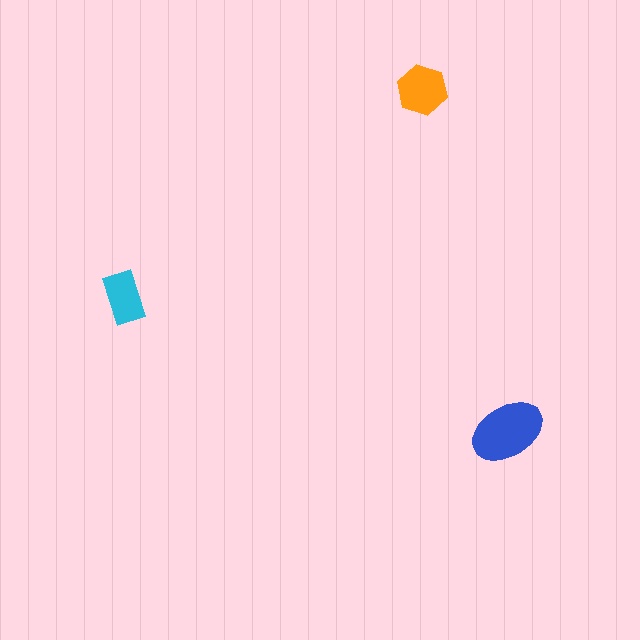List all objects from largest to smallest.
The blue ellipse, the orange hexagon, the cyan rectangle.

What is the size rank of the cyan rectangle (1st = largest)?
3rd.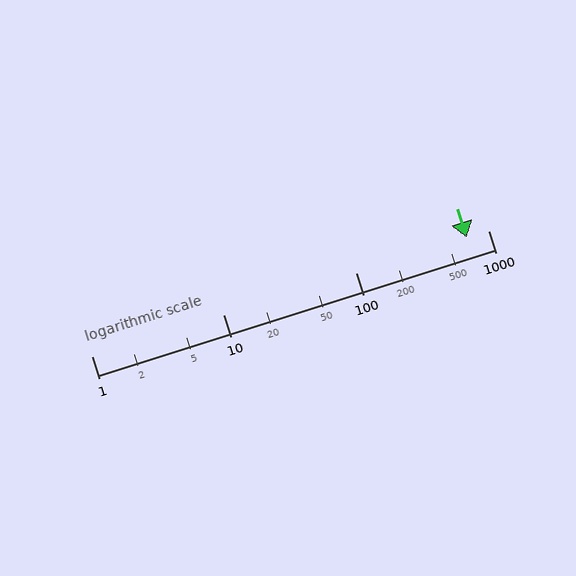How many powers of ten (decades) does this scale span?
The scale spans 3 decades, from 1 to 1000.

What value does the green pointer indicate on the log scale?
The pointer indicates approximately 690.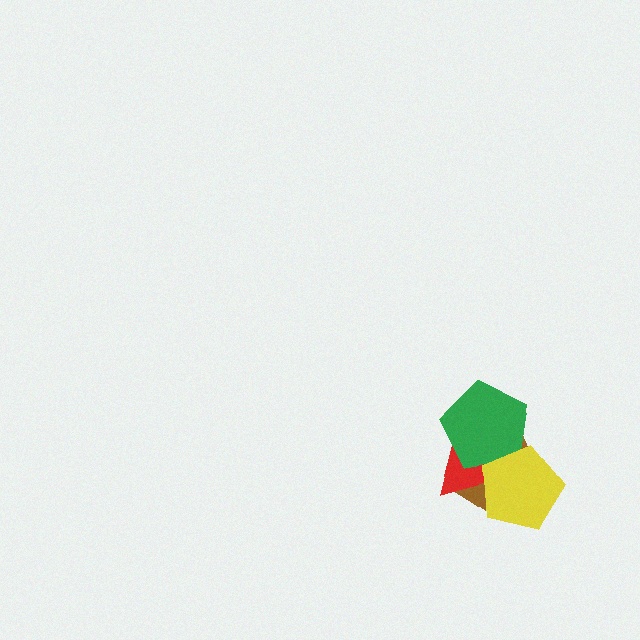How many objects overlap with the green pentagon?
3 objects overlap with the green pentagon.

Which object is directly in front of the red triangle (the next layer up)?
The green pentagon is directly in front of the red triangle.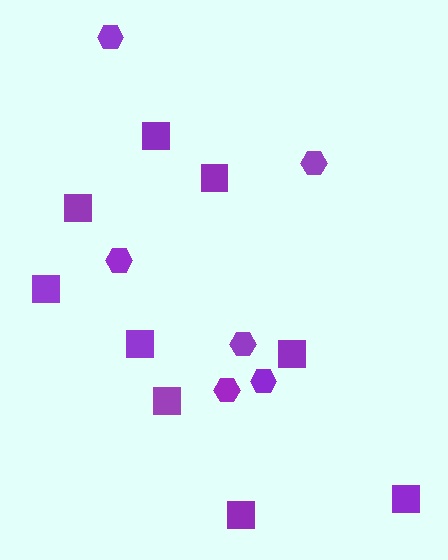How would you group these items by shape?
There are 2 groups: one group of squares (9) and one group of hexagons (6).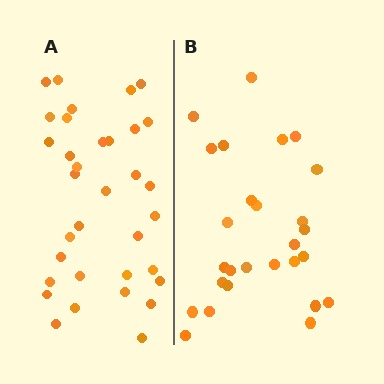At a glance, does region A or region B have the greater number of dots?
Region A (the left region) has more dots.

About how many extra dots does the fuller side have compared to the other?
Region A has roughly 8 or so more dots than region B.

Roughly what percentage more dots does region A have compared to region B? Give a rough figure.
About 25% more.